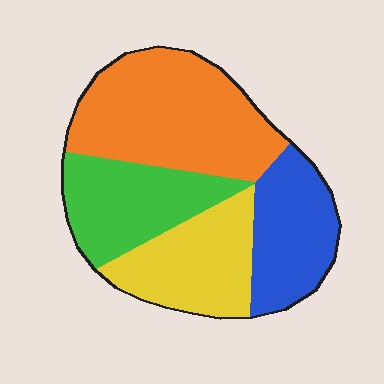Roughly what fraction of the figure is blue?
Blue covers about 20% of the figure.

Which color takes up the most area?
Orange, at roughly 35%.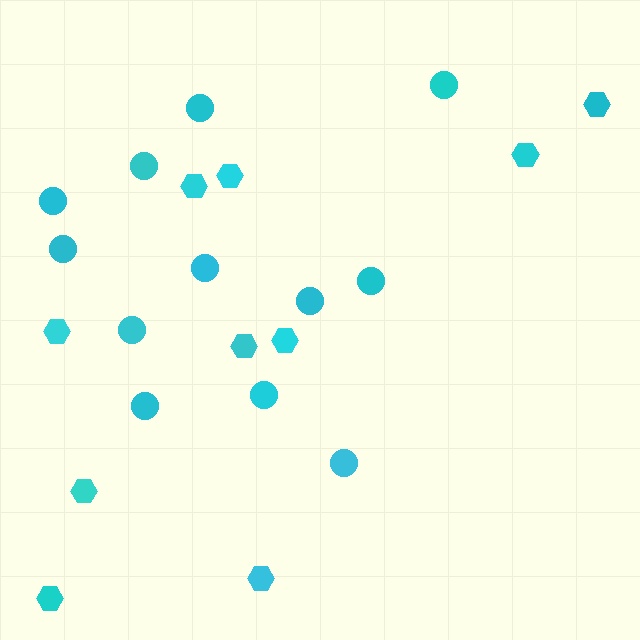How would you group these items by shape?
There are 2 groups: one group of hexagons (10) and one group of circles (12).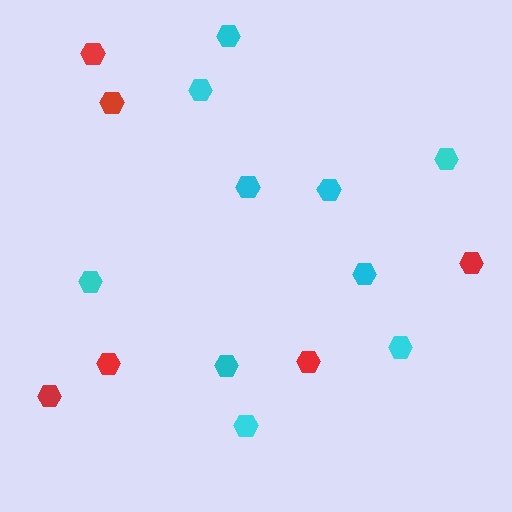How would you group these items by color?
There are 2 groups: one group of red hexagons (6) and one group of cyan hexagons (10).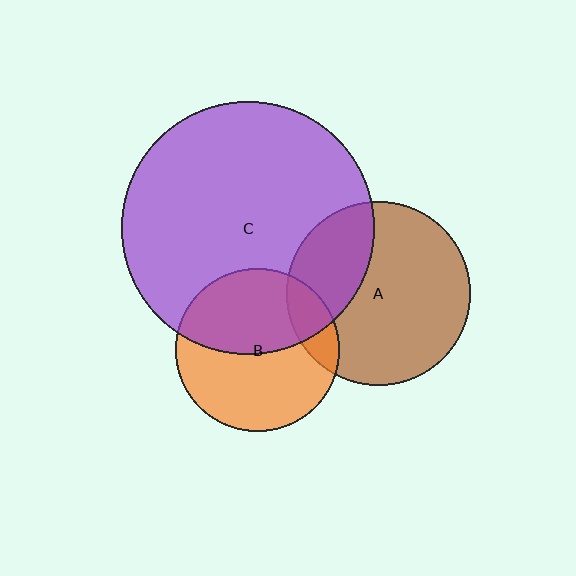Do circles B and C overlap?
Yes.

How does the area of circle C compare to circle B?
Approximately 2.4 times.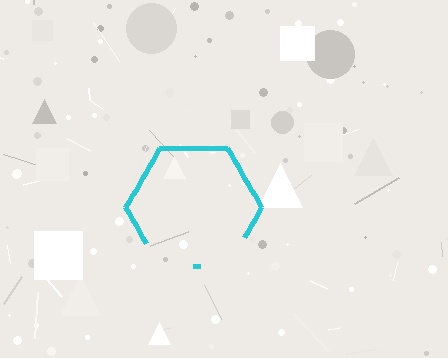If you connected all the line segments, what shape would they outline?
They would outline a hexagon.